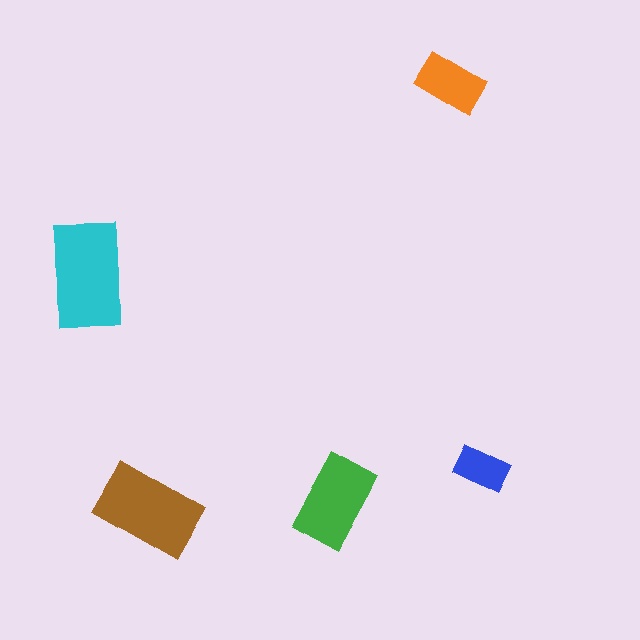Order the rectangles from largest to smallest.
the cyan one, the brown one, the green one, the orange one, the blue one.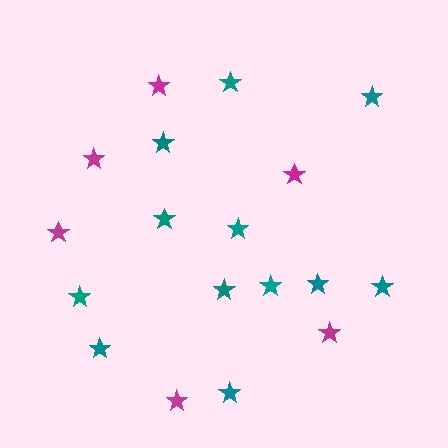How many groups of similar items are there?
There are 2 groups: one group of magenta stars (6) and one group of teal stars (12).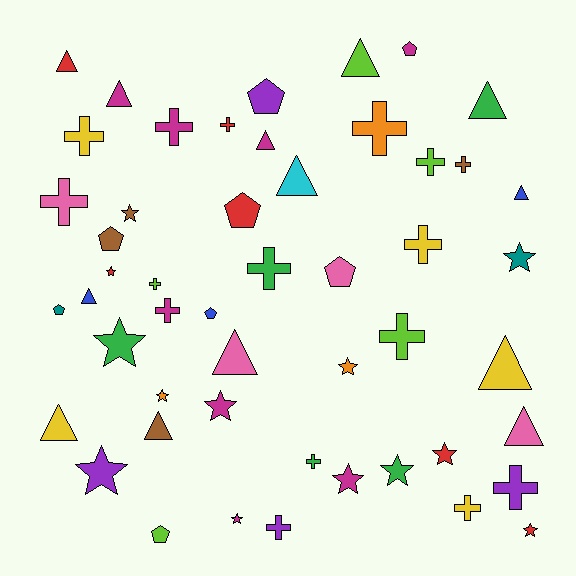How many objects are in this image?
There are 50 objects.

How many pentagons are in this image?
There are 8 pentagons.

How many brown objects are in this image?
There are 4 brown objects.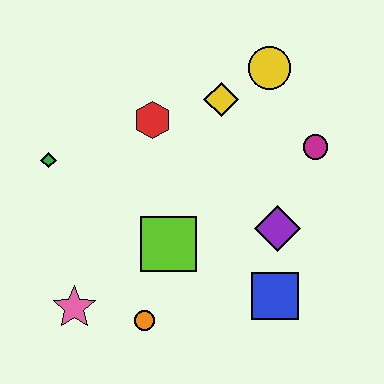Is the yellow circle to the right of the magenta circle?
No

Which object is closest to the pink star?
The orange circle is closest to the pink star.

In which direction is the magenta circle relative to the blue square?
The magenta circle is above the blue square.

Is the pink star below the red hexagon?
Yes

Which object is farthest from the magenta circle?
The pink star is farthest from the magenta circle.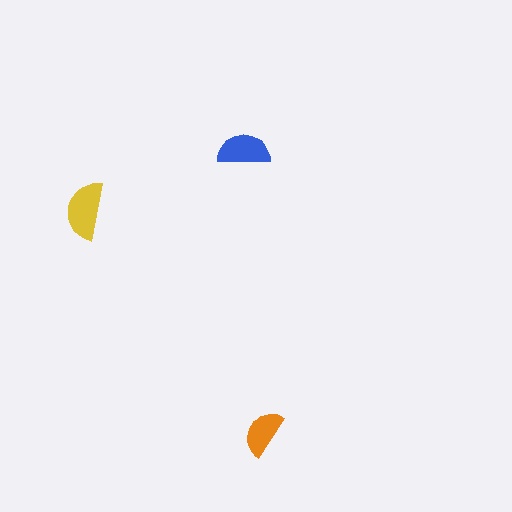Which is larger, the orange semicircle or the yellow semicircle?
The yellow one.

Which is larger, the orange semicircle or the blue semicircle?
The blue one.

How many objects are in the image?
There are 3 objects in the image.